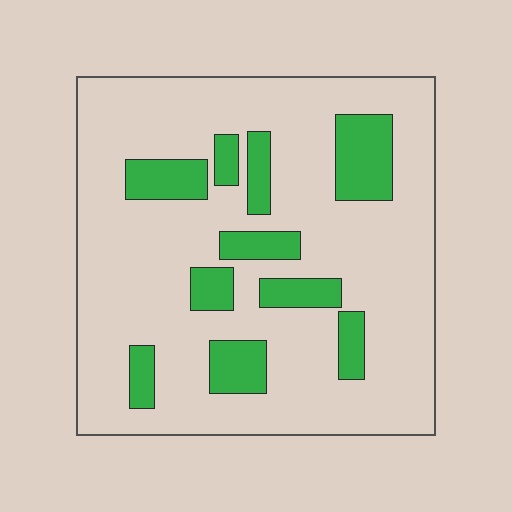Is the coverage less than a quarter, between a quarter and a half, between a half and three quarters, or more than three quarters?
Less than a quarter.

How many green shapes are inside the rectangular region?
10.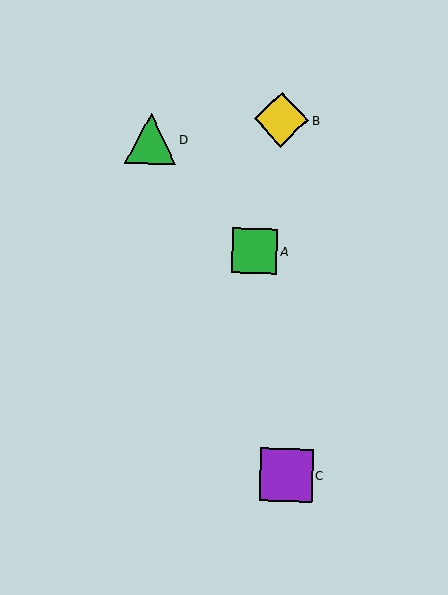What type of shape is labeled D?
Shape D is a green triangle.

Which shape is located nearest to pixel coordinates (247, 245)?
The green square (labeled A) at (255, 251) is nearest to that location.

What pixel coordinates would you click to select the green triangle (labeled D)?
Click at (151, 138) to select the green triangle D.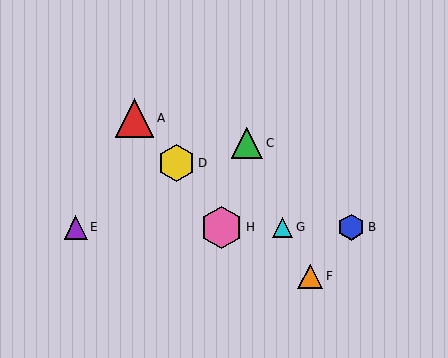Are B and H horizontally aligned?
Yes, both are at y≈227.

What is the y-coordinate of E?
Object E is at y≈227.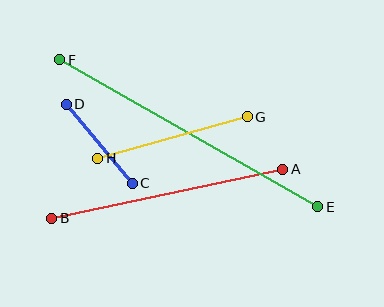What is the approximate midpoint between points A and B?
The midpoint is at approximately (167, 194) pixels.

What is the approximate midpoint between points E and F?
The midpoint is at approximately (189, 133) pixels.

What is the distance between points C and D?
The distance is approximately 103 pixels.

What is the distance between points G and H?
The distance is approximately 155 pixels.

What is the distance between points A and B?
The distance is approximately 236 pixels.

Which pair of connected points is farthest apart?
Points E and F are farthest apart.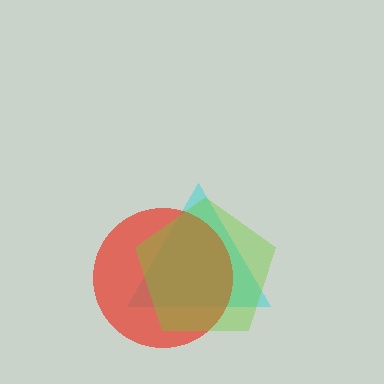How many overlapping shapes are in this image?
There are 3 overlapping shapes in the image.